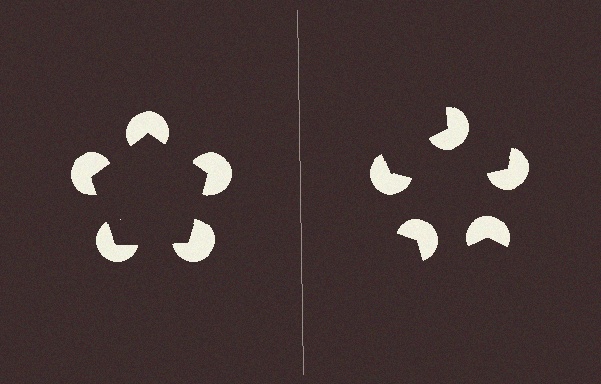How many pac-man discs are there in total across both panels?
10 — 5 on each side.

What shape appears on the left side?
An illusory pentagon.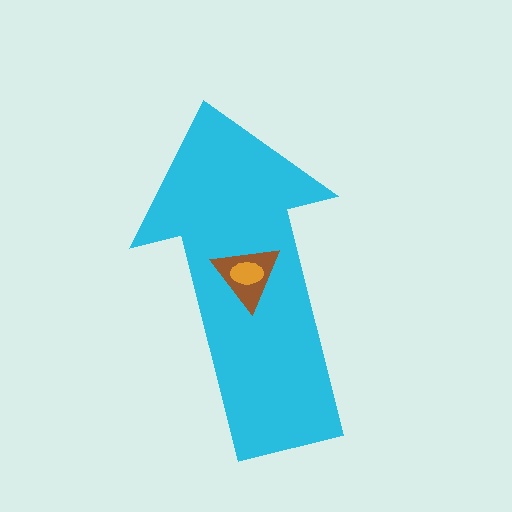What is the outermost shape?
The cyan arrow.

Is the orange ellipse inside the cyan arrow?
Yes.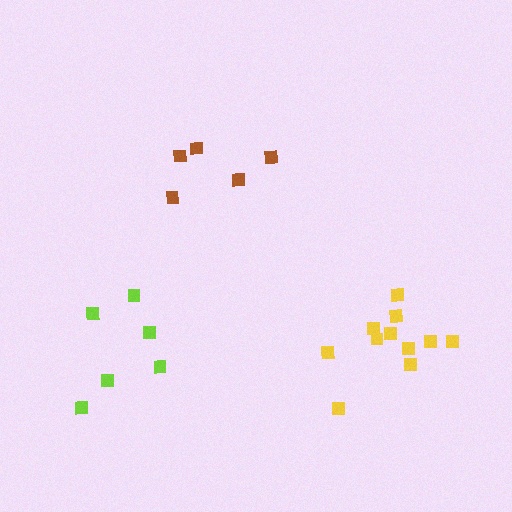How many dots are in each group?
Group 1: 6 dots, Group 2: 5 dots, Group 3: 11 dots (22 total).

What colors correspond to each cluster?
The clusters are colored: lime, brown, yellow.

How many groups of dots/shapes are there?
There are 3 groups.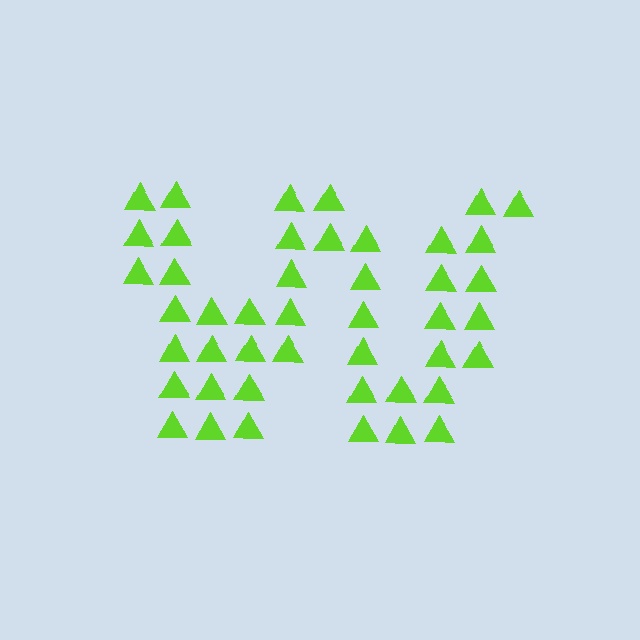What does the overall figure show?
The overall figure shows the letter W.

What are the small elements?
The small elements are triangles.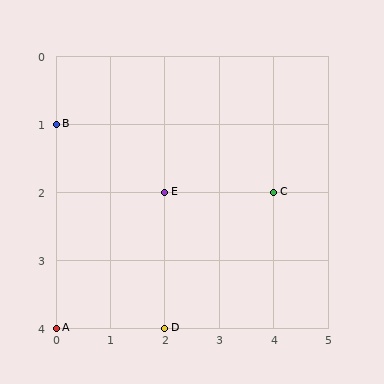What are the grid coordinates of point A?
Point A is at grid coordinates (0, 4).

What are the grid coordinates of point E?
Point E is at grid coordinates (2, 2).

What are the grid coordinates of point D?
Point D is at grid coordinates (2, 4).